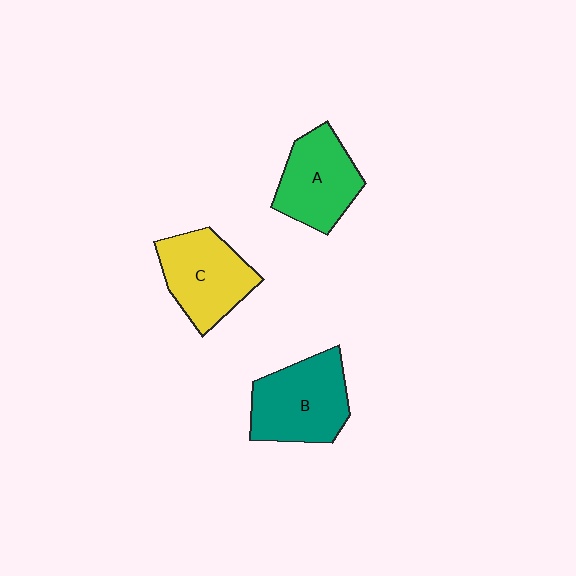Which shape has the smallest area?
Shape A (green).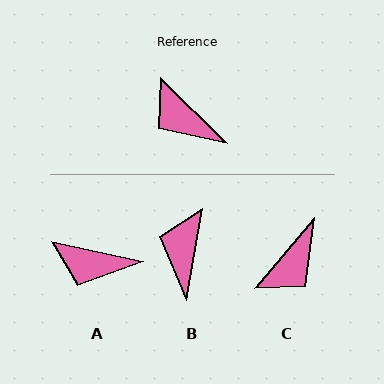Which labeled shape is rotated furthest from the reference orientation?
C, about 95 degrees away.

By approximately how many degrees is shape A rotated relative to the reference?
Approximately 32 degrees counter-clockwise.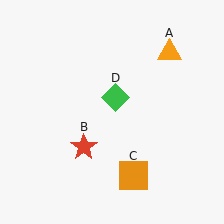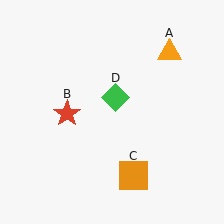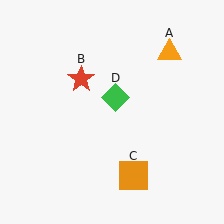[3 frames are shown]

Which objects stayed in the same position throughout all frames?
Orange triangle (object A) and orange square (object C) and green diamond (object D) remained stationary.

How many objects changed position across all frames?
1 object changed position: red star (object B).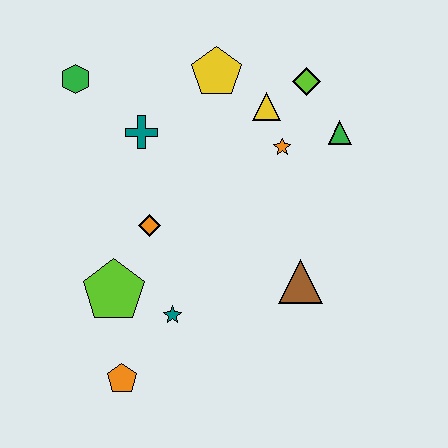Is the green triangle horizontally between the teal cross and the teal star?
No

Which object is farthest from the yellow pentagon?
The orange pentagon is farthest from the yellow pentagon.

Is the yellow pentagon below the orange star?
No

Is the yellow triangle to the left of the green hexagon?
No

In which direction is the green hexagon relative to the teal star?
The green hexagon is above the teal star.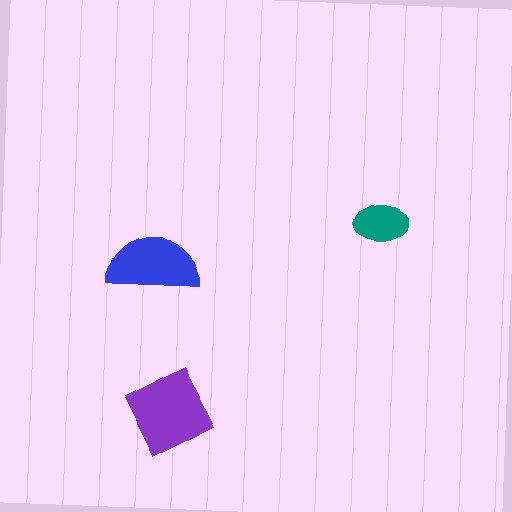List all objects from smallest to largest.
The teal ellipse, the blue semicircle, the purple square.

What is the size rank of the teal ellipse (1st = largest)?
3rd.